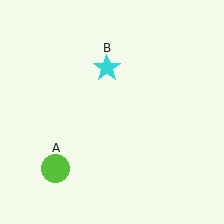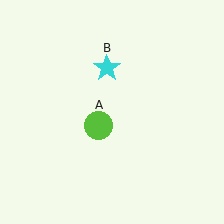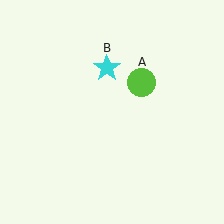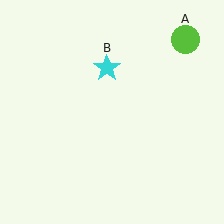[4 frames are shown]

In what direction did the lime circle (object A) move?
The lime circle (object A) moved up and to the right.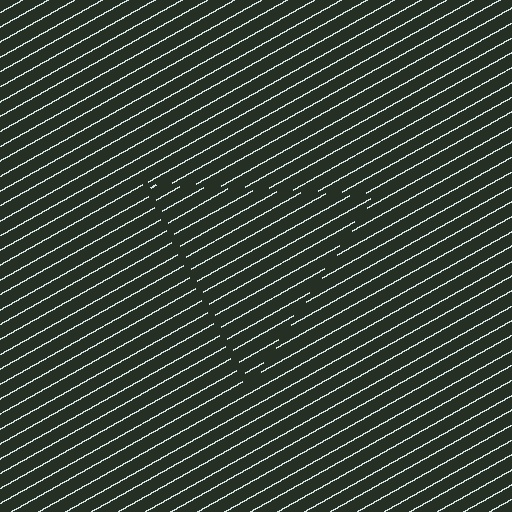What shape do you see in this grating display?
An illusory triangle. The interior of the shape contains the same grating, shifted by half a period — the contour is defined by the phase discontinuity where line-ends from the inner and outer gratings abut.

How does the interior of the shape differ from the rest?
The interior of the shape contains the same grating, shifted by half a period — the contour is defined by the phase discontinuity where line-ends from the inner and outer gratings abut.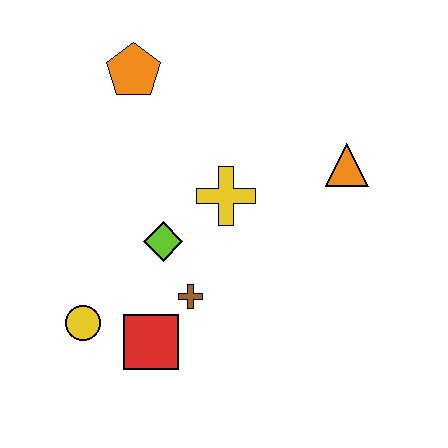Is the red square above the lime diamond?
No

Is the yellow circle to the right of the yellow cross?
No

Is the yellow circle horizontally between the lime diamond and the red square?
No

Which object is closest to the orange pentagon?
The yellow cross is closest to the orange pentagon.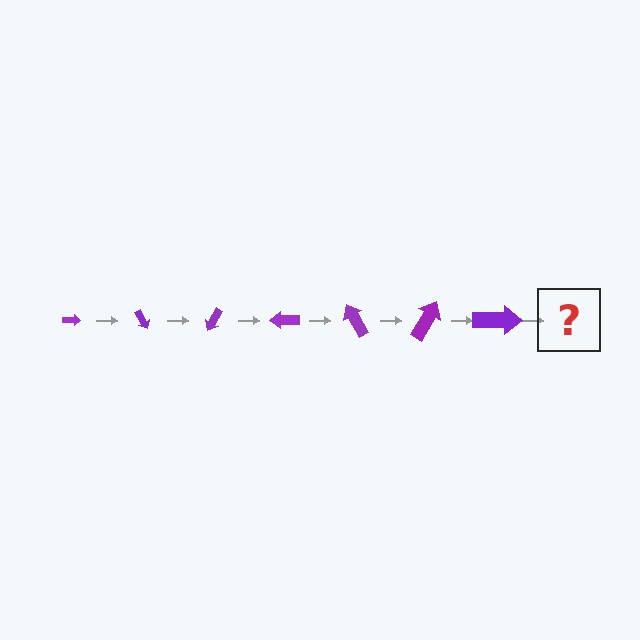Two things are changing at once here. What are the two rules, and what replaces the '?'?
The two rules are that the arrow grows larger each step and it rotates 60 degrees each step. The '?' should be an arrow, larger than the previous one and rotated 420 degrees from the start.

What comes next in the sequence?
The next element should be an arrow, larger than the previous one and rotated 420 degrees from the start.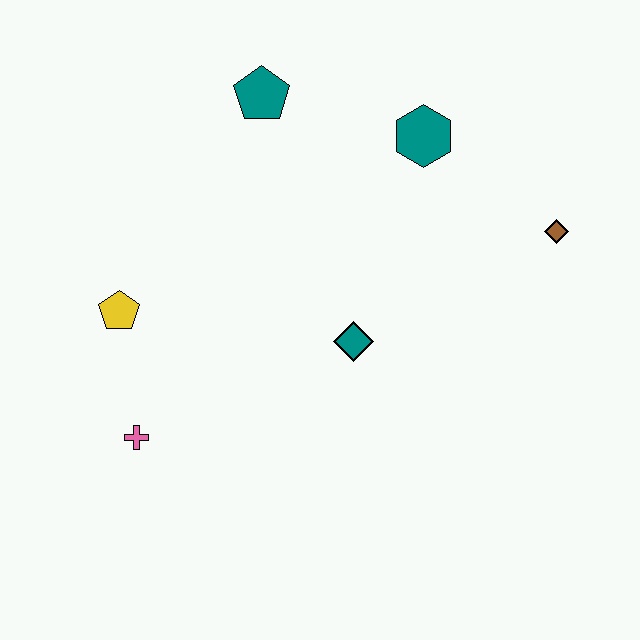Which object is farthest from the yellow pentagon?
The brown diamond is farthest from the yellow pentagon.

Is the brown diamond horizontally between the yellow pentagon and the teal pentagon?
No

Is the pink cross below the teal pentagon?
Yes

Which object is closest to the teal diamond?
The teal hexagon is closest to the teal diamond.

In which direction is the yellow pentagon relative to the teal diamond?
The yellow pentagon is to the left of the teal diamond.